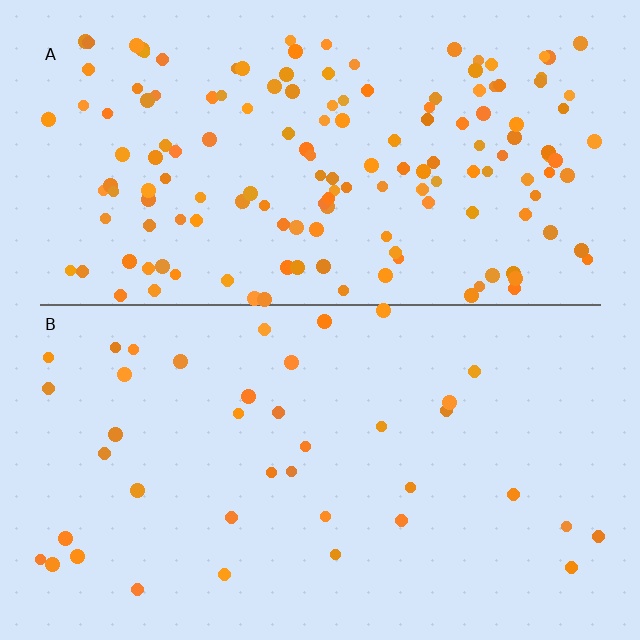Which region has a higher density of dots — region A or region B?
A (the top).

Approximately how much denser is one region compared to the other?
Approximately 4.0× — region A over region B.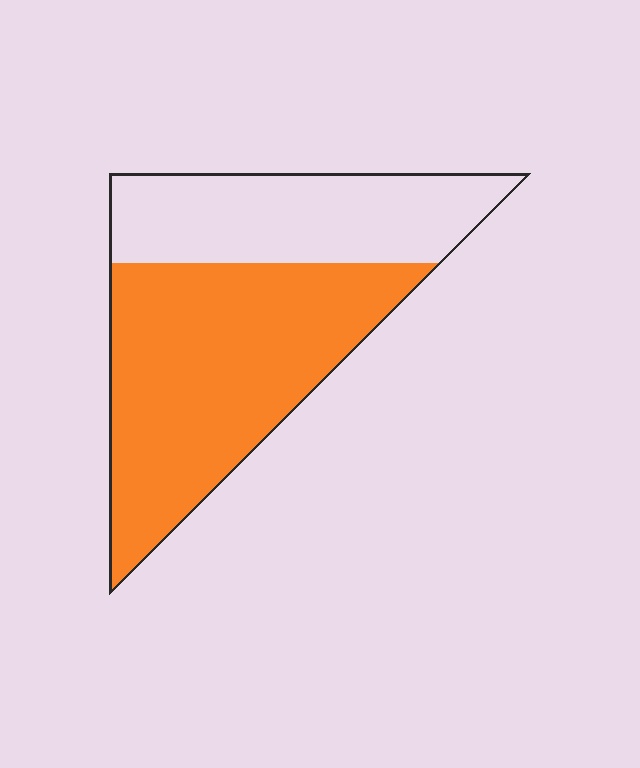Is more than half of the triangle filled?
Yes.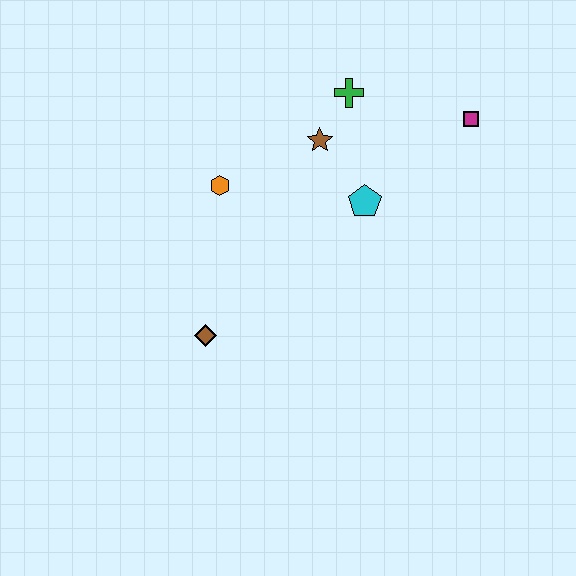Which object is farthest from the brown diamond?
The magenta square is farthest from the brown diamond.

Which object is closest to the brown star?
The green cross is closest to the brown star.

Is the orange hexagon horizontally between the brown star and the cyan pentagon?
No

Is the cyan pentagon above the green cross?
No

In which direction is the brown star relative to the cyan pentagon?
The brown star is above the cyan pentagon.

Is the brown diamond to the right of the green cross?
No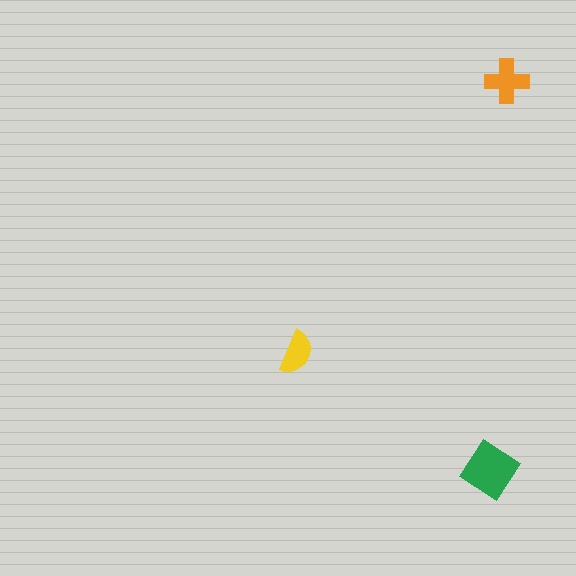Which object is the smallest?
The yellow semicircle.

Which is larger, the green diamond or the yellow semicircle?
The green diamond.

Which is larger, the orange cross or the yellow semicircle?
The orange cross.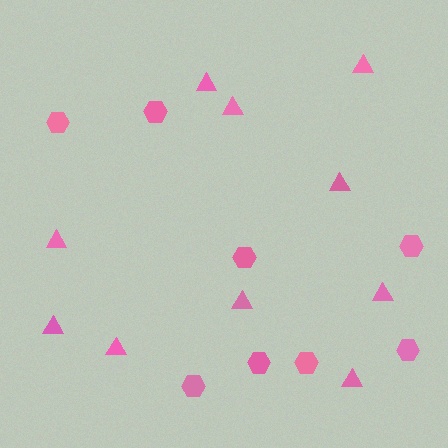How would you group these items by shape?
There are 2 groups: one group of triangles (10) and one group of hexagons (8).